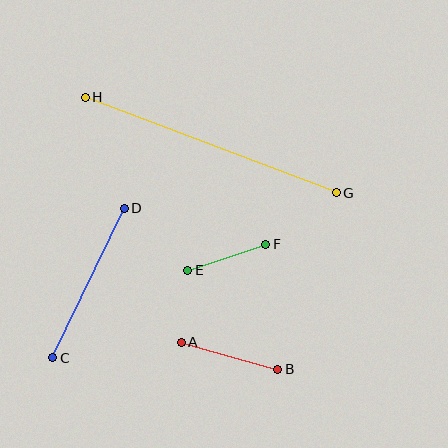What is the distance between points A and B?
The distance is approximately 100 pixels.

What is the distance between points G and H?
The distance is approximately 269 pixels.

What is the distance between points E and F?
The distance is approximately 82 pixels.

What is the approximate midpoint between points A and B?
The midpoint is at approximately (230, 356) pixels.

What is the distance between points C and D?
The distance is approximately 165 pixels.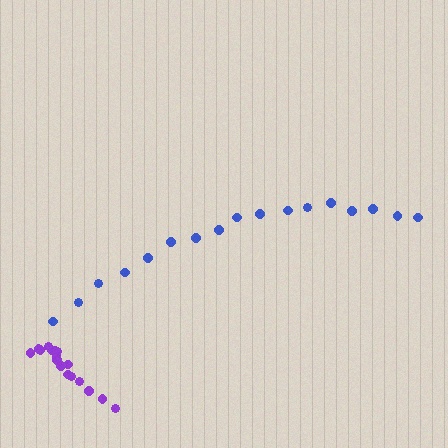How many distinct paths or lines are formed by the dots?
There are 2 distinct paths.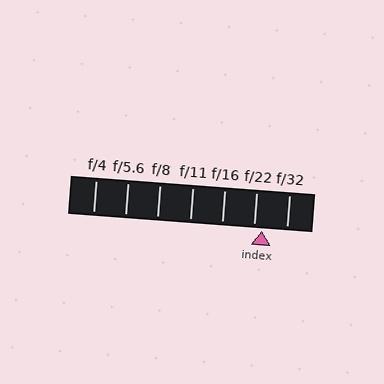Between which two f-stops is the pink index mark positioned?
The index mark is between f/22 and f/32.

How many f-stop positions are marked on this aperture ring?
There are 7 f-stop positions marked.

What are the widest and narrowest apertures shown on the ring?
The widest aperture shown is f/4 and the narrowest is f/32.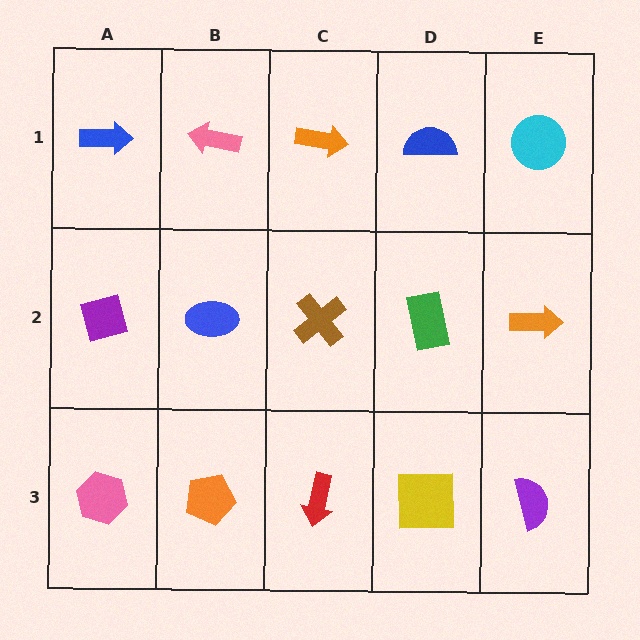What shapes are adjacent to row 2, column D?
A blue semicircle (row 1, column D), a yellow square (row 3, column D), a brown cross (row 2, column C), an orange arrow (row 2, column E).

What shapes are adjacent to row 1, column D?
A green rectangle (row 2, column D), an orange arrow (row 1, column C), a cyan circle (row 1, column E).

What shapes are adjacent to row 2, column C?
An orange arrow (row 1, column C), a red arrow (row 3, column C), a blue ellipse (row 2, column B), a green rectangle (row 2, column D).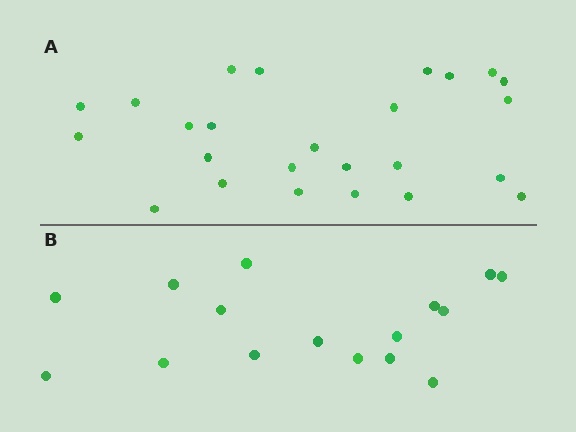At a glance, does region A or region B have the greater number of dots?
Region A (the top region) has more dots.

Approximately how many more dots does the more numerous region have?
Region A has roughly 8 or so more dots than region B.